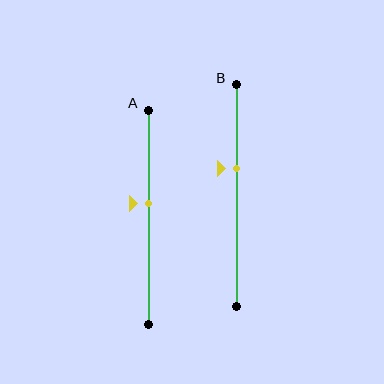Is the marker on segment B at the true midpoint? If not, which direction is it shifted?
No, the marker on segment B is shifted upward by about 12% of the segment length.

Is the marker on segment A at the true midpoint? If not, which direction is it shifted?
No, the marker on segment A is shifted upward by about 7% of the segment length.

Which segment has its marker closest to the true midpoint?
Segment A has its marker closest to the true midpoint.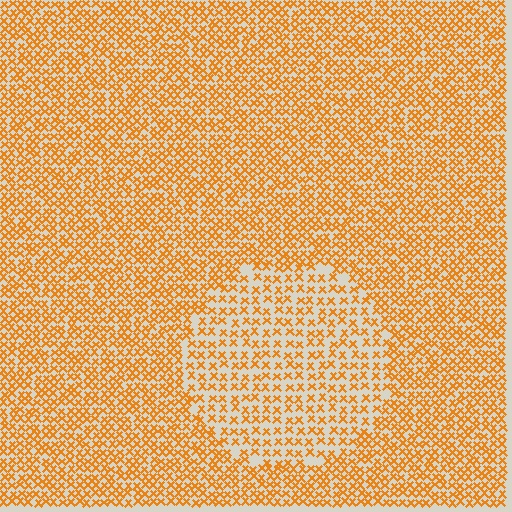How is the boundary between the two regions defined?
The boundary is defined by a change in element density (approximately 1.7x ratio). All elements are the same color, size, and shape.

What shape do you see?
I see a circle.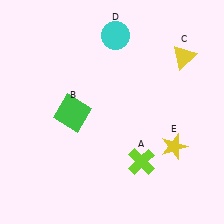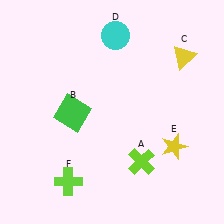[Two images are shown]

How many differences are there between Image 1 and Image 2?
There is 1 difference between the two images.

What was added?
A lime cross (F) was added in Image 2.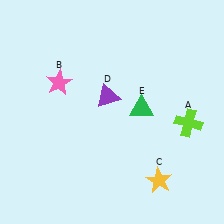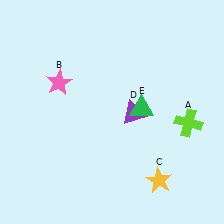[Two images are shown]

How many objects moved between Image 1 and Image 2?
1 object moved between the two images.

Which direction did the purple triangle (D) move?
The purple triangle (D) moved right.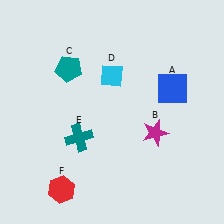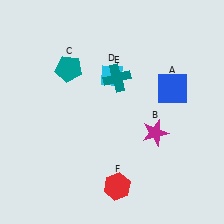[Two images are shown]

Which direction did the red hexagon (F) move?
The red hexagon (F) moved right.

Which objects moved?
The objects that moved are: the teal cross (E), the red hexagon (F).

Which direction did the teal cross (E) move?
The teal cross (E) moved up.